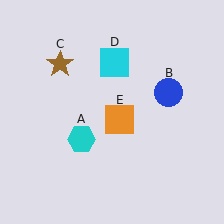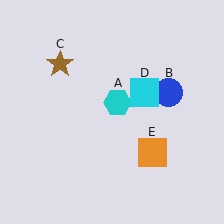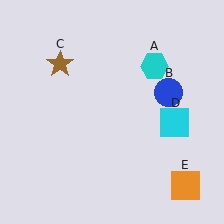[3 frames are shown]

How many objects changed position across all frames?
3 objects changed position: cyan hexagon (object A), cyan square (object D), orange square (object E).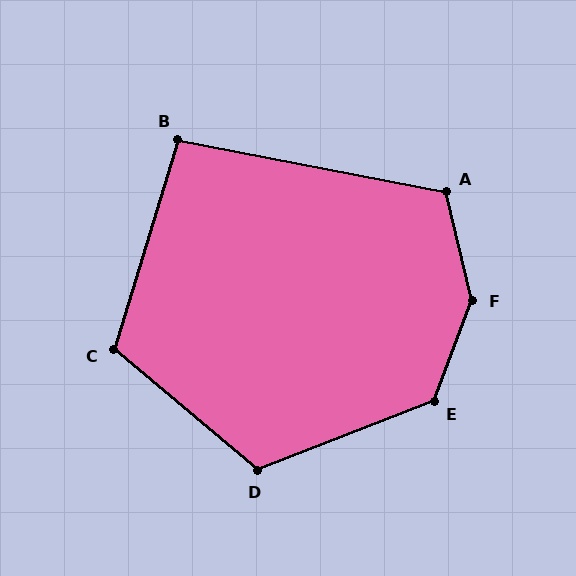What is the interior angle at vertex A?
Approximately 115 degrees (obtuse).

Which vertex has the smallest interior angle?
B, at approximately 96 degrees.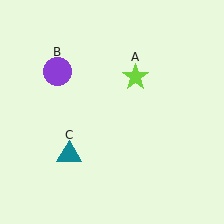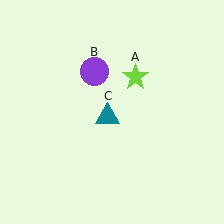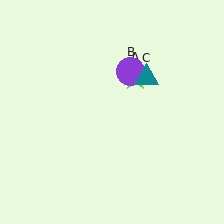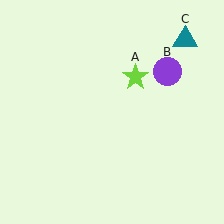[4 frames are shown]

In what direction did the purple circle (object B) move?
The purple circle (object B) moved right.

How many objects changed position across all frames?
2 objects changed position: purple circle (object B), teal triangle (object C).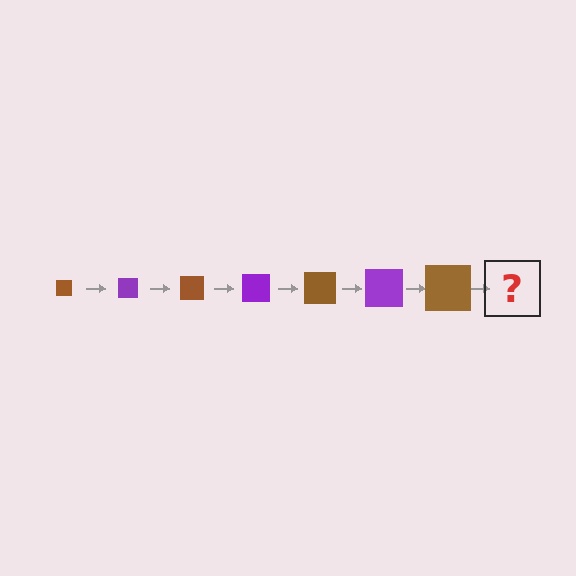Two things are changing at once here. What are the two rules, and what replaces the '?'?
The two rules are that the square grows larger each step and the color cycles through brown and purple. The '?' should be a purple square, larger than the previous one.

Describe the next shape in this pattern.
It should be a purple square, larger than the previous one.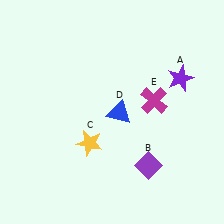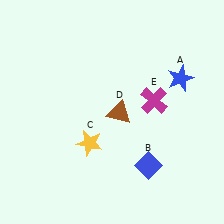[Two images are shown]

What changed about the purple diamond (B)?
In Image 1, B is purple. In Image 2, it changed to blue.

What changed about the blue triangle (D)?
In Image 1, D is blue. In Image 2, it changed to brown.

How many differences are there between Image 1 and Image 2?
There are 3 differences between the two images.